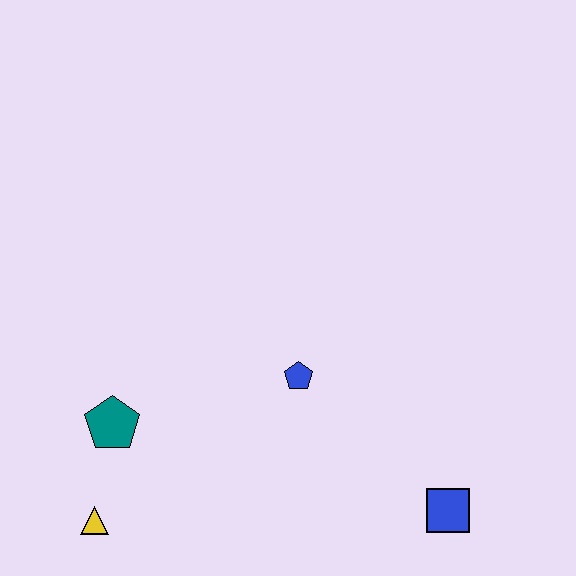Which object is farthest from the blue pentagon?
The yellow triangle is farthest from the blue pentagon.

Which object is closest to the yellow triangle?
The teal pentagon is closest to the yellow triangle.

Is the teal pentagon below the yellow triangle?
No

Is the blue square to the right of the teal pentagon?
Yes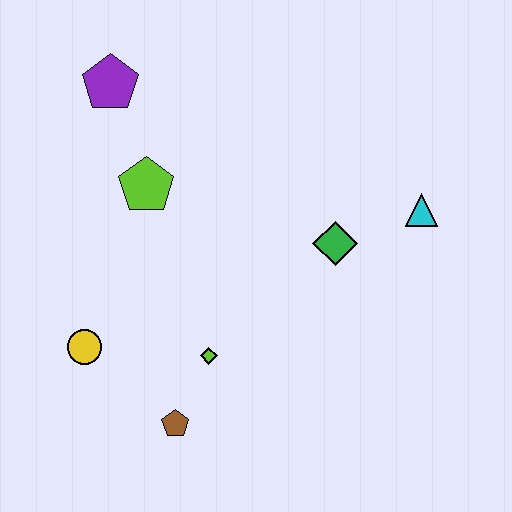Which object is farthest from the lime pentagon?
The cyan triangle is farthest from the lime pentagon.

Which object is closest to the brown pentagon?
The lime diamond is closest to the brown pentagon.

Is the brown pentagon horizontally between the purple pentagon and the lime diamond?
Yes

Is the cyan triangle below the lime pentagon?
Yes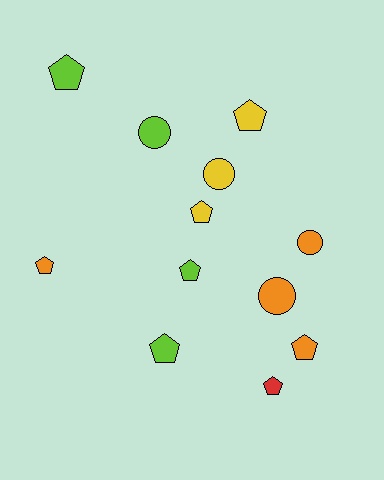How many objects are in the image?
There are 12 objects.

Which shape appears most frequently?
Pentagon, with 8 objects.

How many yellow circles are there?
There is 1 yellow circle.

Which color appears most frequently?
Orange, with 4 objects.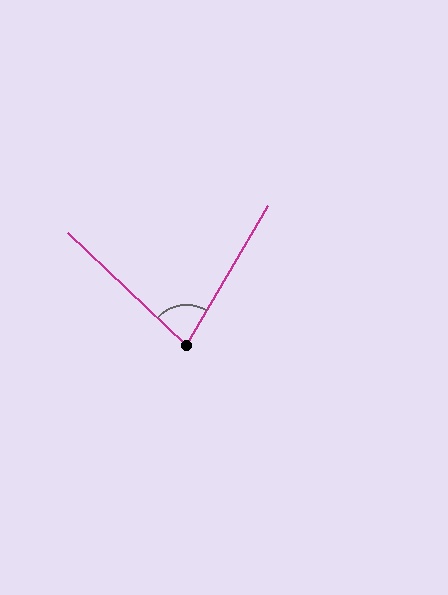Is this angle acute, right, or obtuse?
It is acute.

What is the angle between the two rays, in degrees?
Approximately 77 degrees.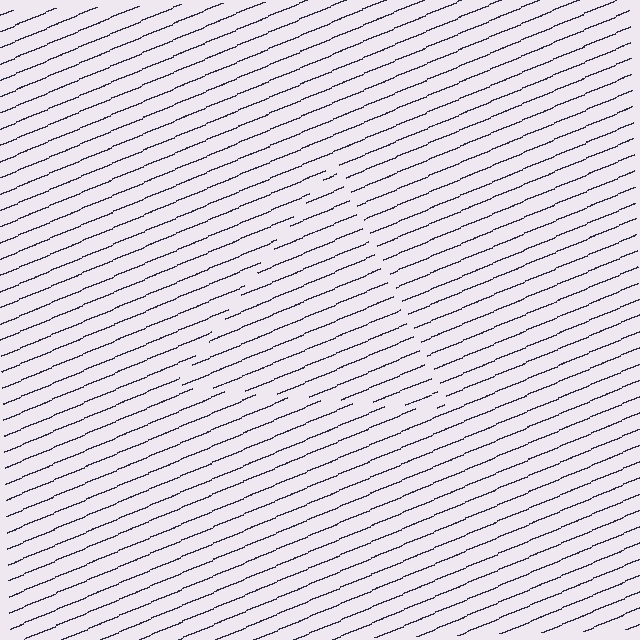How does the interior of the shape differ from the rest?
The interior of the shape contains the same grating, shifted by half a period — the contour is defined by the phase discontinuity where line-ends from the inner and outer gratings abut.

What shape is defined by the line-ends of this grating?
An illusory triangle. The interior of the shape contains the same grating, shifted by half a period — the contour is defined by the phase discontinuity where line-ends from the inner and outer gratings abut.